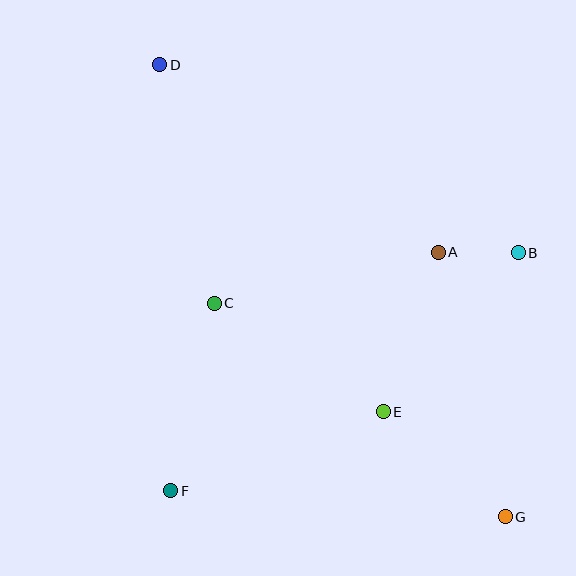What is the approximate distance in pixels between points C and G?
The distance between C and G is approximately 361 pixels.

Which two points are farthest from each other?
Points D and G are farthest from each other.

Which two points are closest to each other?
Points A and B are closest to each other.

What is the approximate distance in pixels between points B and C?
The distance between B and C is approximately 308 pixels.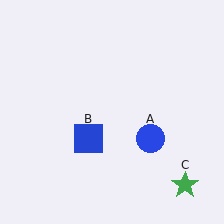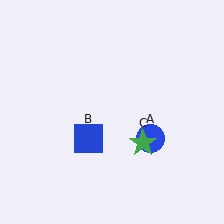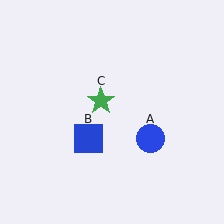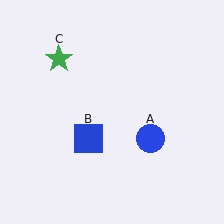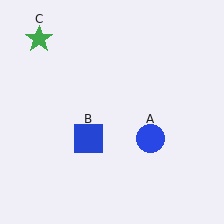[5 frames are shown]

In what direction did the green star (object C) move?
The green star (object C) moved up and to the left.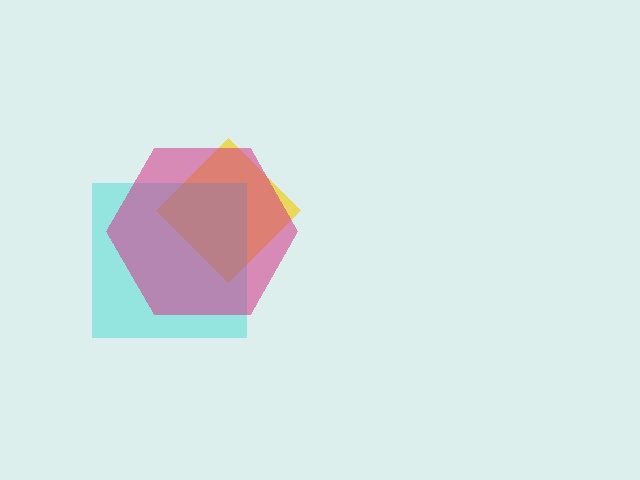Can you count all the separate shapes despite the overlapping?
Yes, there are 3 separate shapes.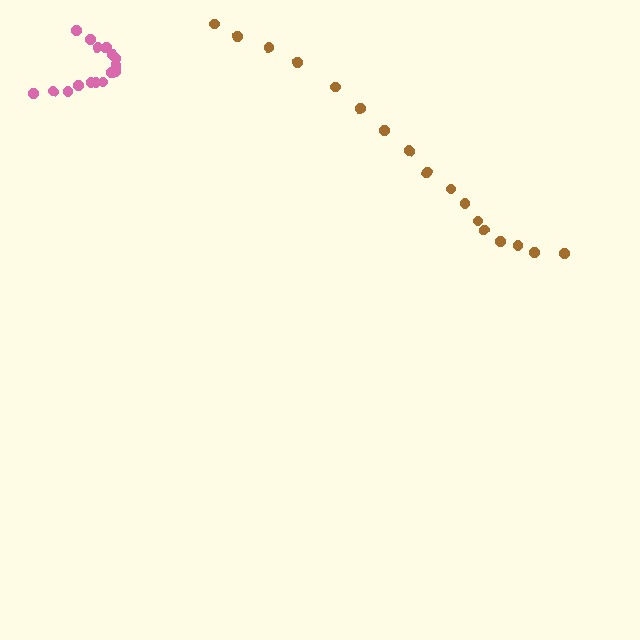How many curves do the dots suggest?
There are 2 distinct paths.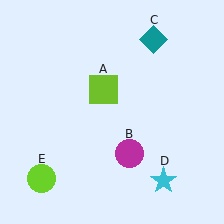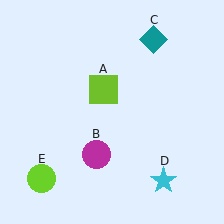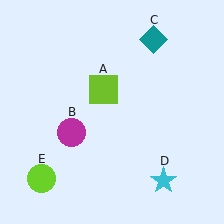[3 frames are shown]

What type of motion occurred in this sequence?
The magenta circle (object B) rotated clockwise around the center of the scene.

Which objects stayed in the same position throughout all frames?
Lime square (object A) and teal diamond (object C) and cyan star (object D) and lime circle (object E) remained stationary.